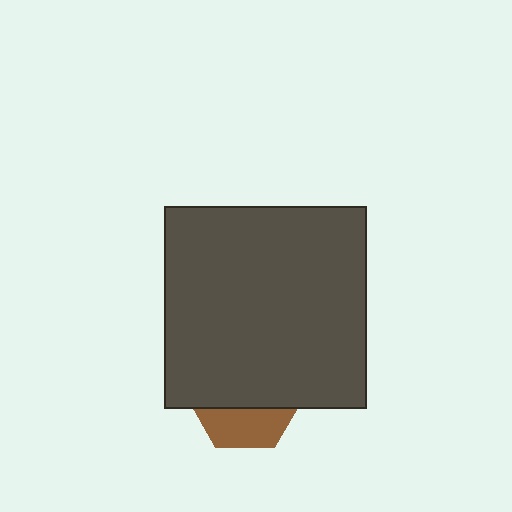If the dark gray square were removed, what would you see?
You would see the complete brown hexagon.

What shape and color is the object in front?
The object in front is a dark gray square.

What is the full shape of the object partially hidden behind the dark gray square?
The partially hidden object is a brown hexagon.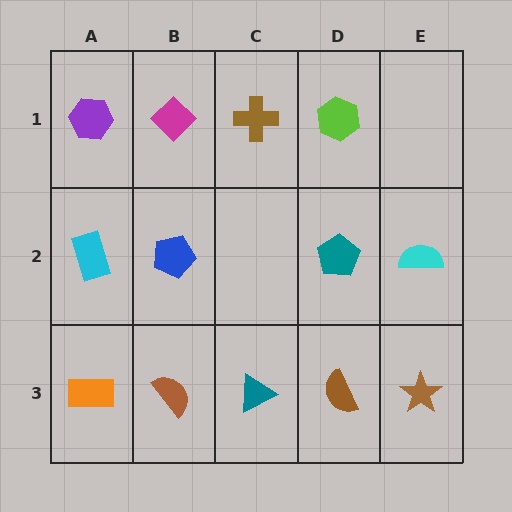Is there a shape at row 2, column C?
No, that cell is empty.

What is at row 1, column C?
A brown cross.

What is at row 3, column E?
A brown star.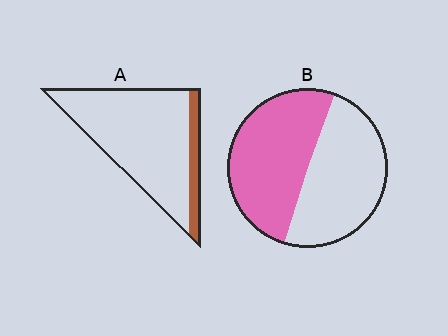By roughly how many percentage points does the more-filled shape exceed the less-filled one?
By roughly 35 percentage points (B over A).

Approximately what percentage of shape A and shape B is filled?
A is approximately 15% and B is approximately 50%.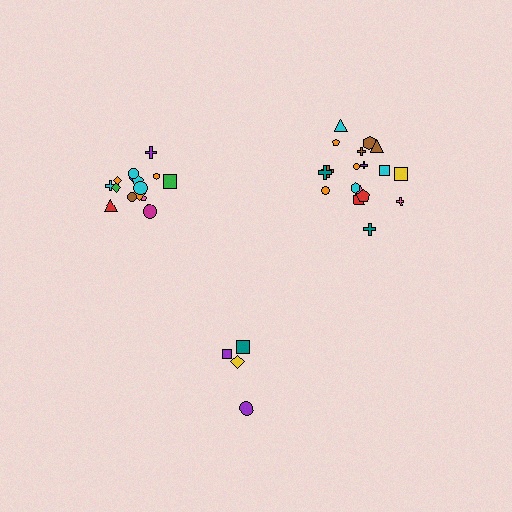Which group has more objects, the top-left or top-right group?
The top-right group.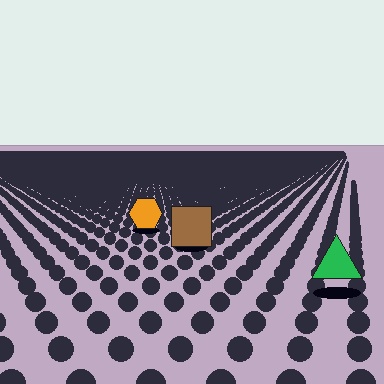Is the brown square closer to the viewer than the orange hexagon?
Yes. The brown square is closer — you can tell from the texture gradient: the ground texture is coarser near it.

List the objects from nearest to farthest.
From nearest to farthest: the green triangle, the brown square, the orange hexagon.